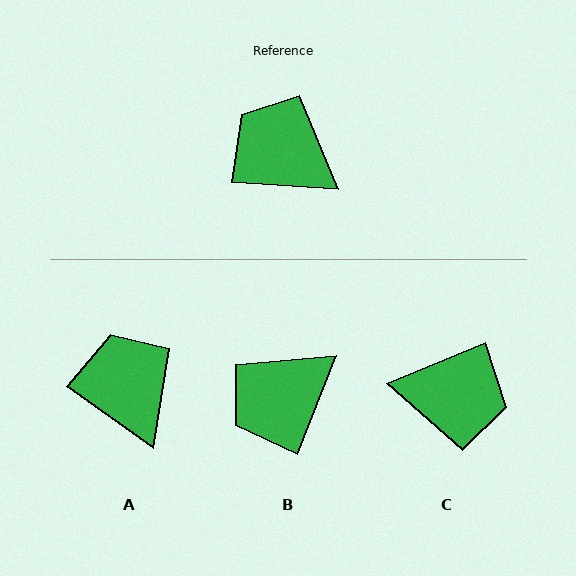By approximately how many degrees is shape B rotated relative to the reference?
Approximately 72 degrees counter-clockwise.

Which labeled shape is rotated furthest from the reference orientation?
C, about 154 degrees away.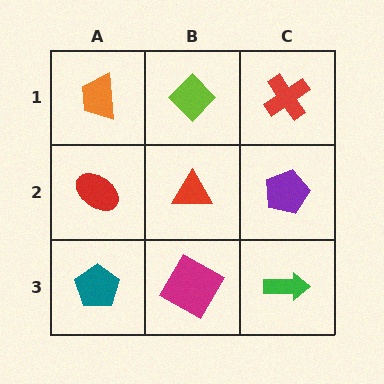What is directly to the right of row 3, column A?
A magenta square.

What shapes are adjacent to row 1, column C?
A purple pentagon (row 2, column C), a lime diamond (row 1, column B).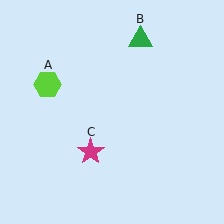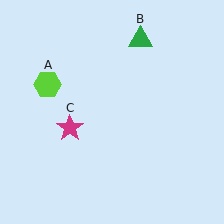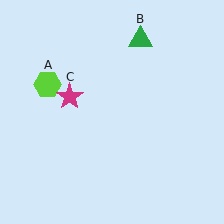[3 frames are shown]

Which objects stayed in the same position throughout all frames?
Lime hexagon (object A) and green triangle (object B) remained stationary.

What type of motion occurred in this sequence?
The magenta star (object C) rotated clockwise around the center of the scene.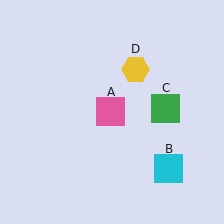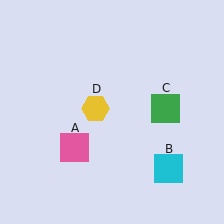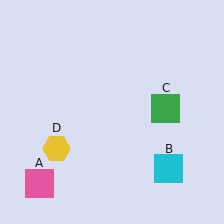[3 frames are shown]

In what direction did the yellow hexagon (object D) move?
The yellow hexagon (object D) moved down and to the left.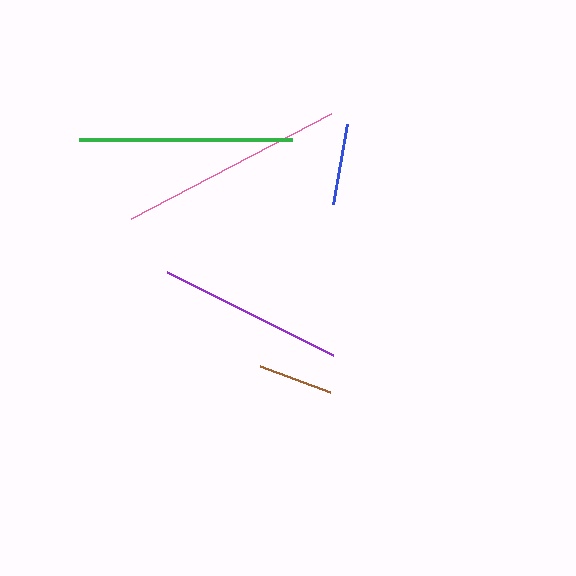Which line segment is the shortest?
The brown line is the shortest at approximately 75 pixels.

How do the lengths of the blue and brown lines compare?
The blue and brown lines are approximately the same length.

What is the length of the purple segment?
The purple segment is approximately 185 pixels long.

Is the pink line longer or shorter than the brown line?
The pink line is longer than the brown line.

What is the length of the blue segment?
The blue segment is approximately 81 pixels long.